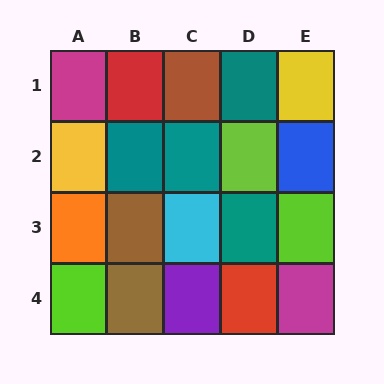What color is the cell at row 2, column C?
Teal.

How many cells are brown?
3 cells are brown.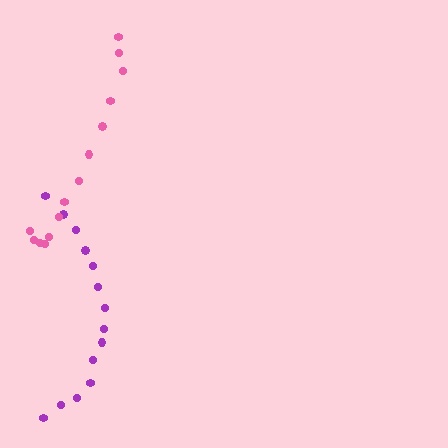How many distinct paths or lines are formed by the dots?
There are 2 distinct paths.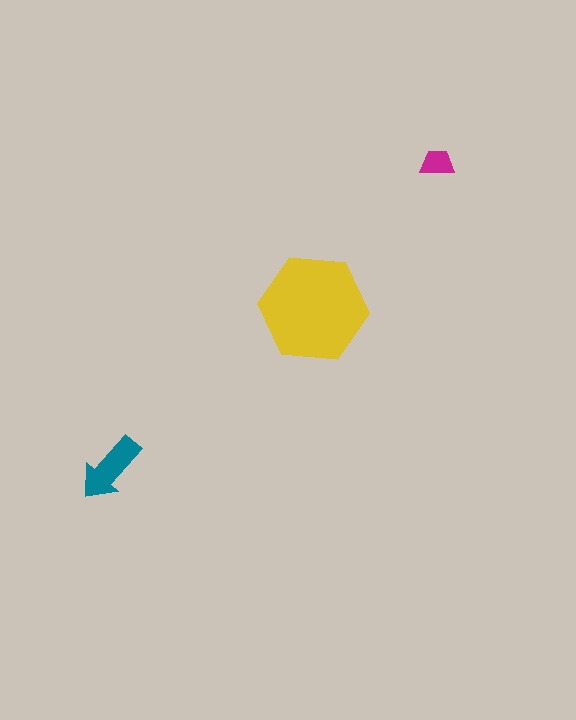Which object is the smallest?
The magenta trapezoid.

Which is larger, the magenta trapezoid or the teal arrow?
The teal arrow.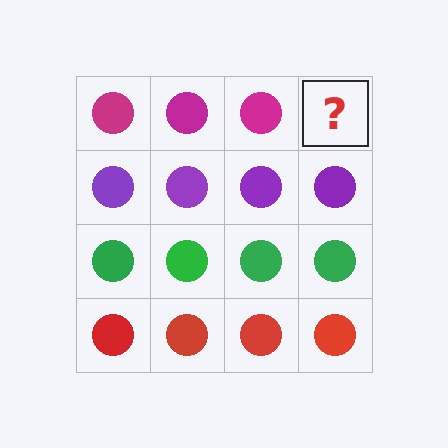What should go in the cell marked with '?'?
The missing cell should contain a magenta circle.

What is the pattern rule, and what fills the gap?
The rule is that each row has a consistent color. The gap should be filled with a magenta circle.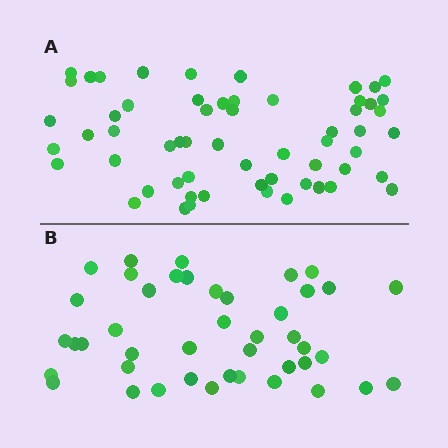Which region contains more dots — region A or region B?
Region A (the top region) has more dots.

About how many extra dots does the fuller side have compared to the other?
Region A has approximately 15 more dots than region B.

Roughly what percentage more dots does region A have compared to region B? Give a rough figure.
About 35% more.